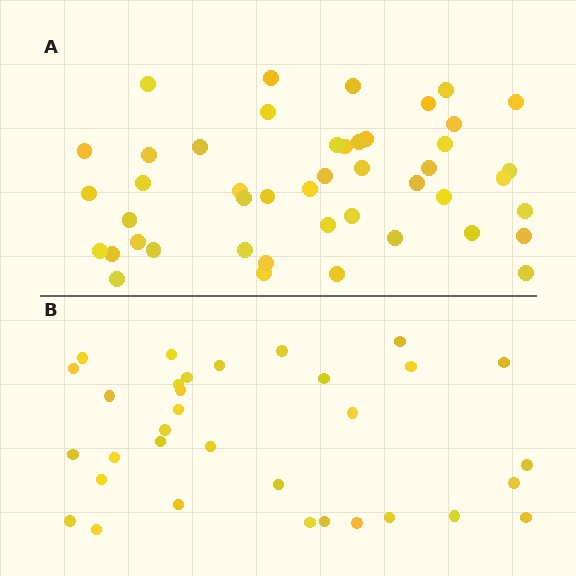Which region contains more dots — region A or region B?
Region A (the top region) has more dots.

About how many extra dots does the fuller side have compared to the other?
Region A has approximately 15 more dots than region B.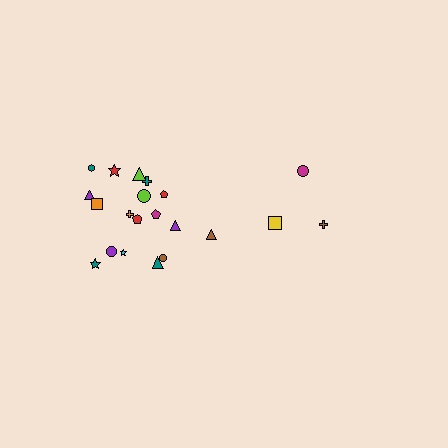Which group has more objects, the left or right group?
The left group.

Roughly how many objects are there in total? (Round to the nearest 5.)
Roughly 20 objects in total.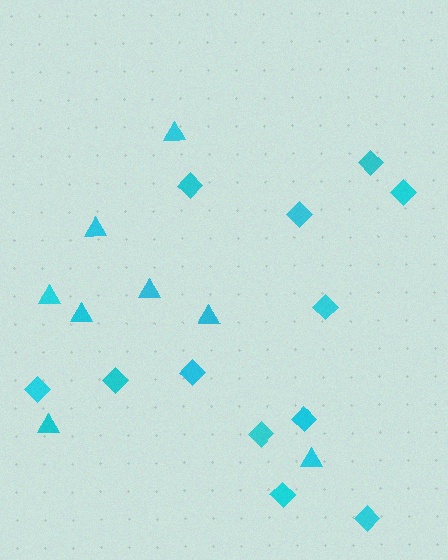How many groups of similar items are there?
There are 2 groups: one group of triangles (8) and one group of diamonds (12).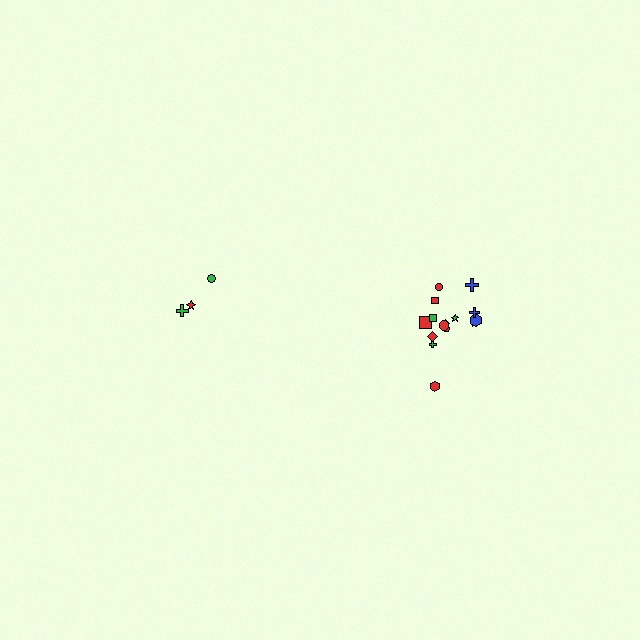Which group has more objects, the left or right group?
The right group.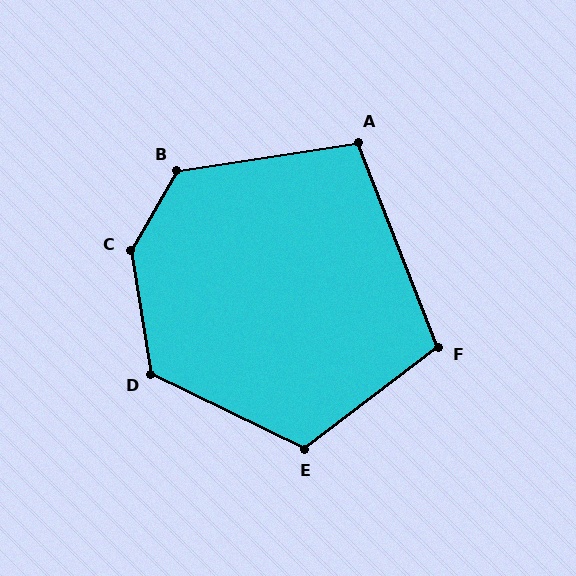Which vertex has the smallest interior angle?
A, at approximately 102 degrees.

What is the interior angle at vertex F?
Approximately 106 degrees (obtuse).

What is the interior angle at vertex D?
Approximately 125 degrees (obtuse).